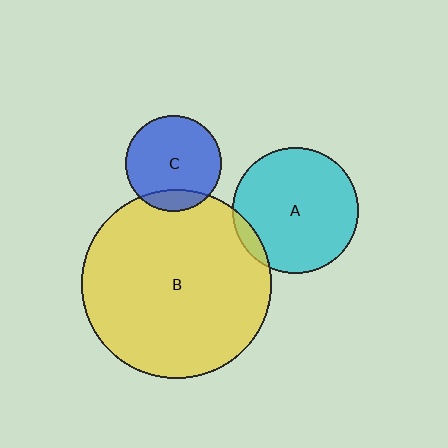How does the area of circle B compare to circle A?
Approximately 2.3 times.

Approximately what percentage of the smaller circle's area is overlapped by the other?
Approximately 15%.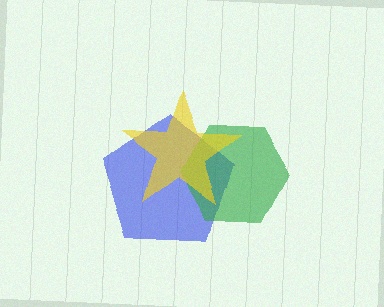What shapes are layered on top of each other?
The layered shapes are: a blue pentagon, a green hexagon, a yellow star.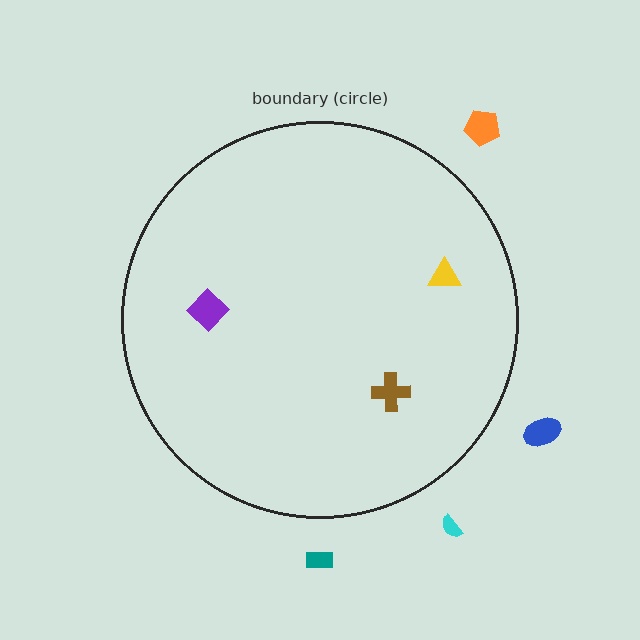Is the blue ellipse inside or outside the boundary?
Outside.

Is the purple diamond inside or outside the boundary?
Inside.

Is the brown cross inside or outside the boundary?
Inside.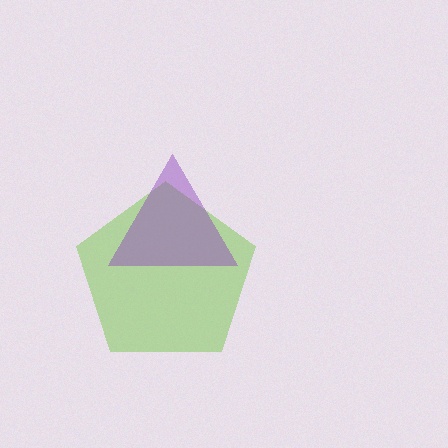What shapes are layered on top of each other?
The layered shapes are: a lime pentagon, a purple triangle.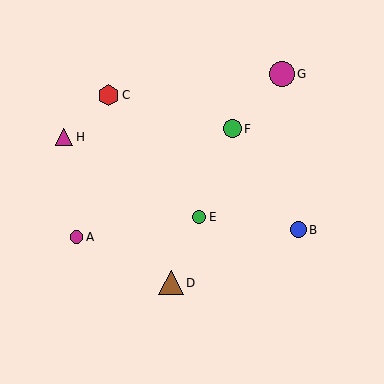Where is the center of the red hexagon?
The center of the red hexagon is at (108, 95).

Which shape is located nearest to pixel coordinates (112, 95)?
The red hexagon (labeled C) at (108, 95) is nearest to that location.